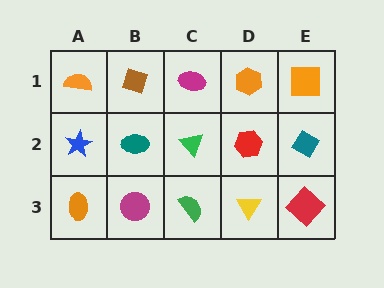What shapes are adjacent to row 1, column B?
A teal ellipse (row 2, column B), an orange semicircle (row 1, column A), a magenta ellipse (row 1, column C).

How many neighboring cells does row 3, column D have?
3.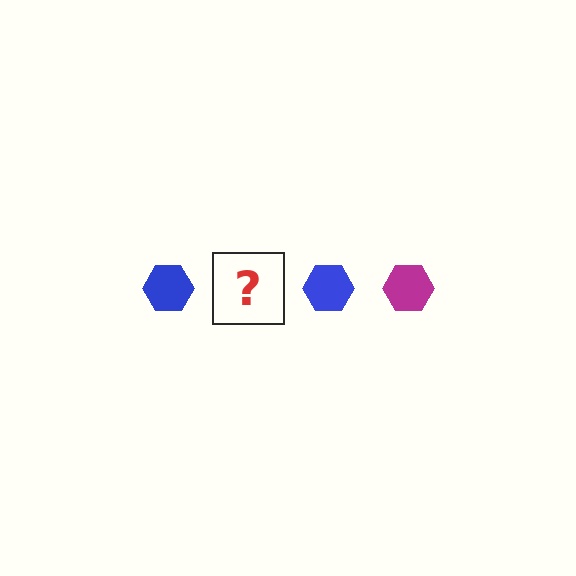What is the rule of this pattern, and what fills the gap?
The rule is that the pattern cycles through blue, magenta hexagons. The gap should be filled with a magenta hexagon.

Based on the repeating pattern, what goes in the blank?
The blank should be a magenta hexagon.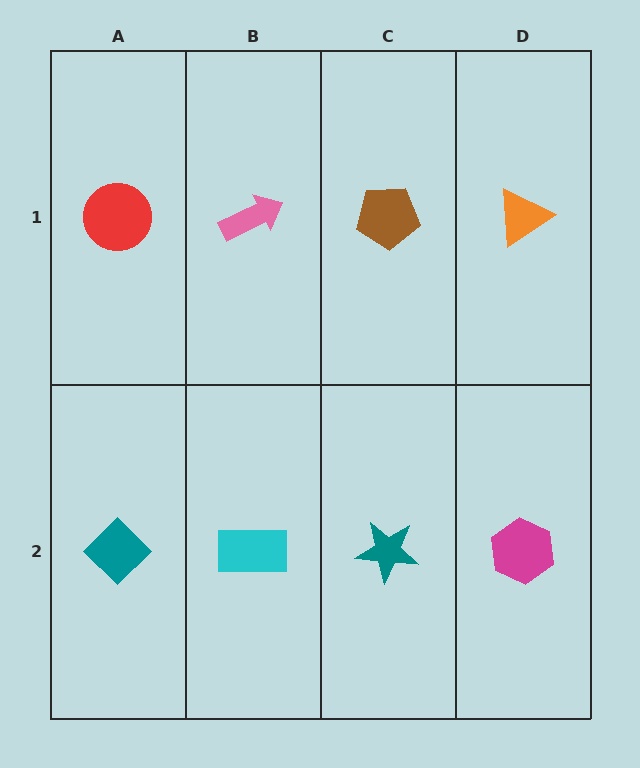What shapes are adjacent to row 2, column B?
A pink arrow (row 1, column B), a teal diamond (row 2, column A), a teal star (row 2, column C).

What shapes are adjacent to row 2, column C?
A brown pentagon (row 1, column C), a cyan rectangle (row 2, column B), a magenta hexagon (row 2, column D).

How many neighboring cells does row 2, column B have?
3.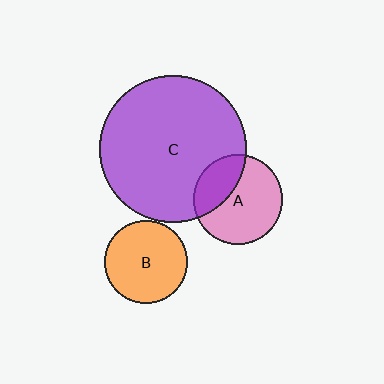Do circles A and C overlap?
Yes.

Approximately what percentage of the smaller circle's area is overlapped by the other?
Approximately 30%.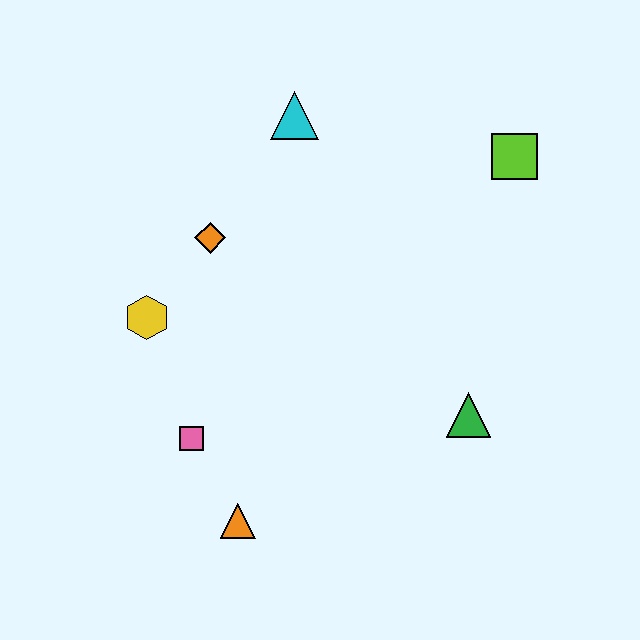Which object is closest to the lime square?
The cyan triangle is closest to the lime square.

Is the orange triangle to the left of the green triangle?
Yes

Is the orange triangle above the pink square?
No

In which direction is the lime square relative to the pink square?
The lime square is to the right of the pink square.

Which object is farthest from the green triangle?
The cyan triangle is farthest from the green triangle.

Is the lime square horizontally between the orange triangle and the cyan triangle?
No